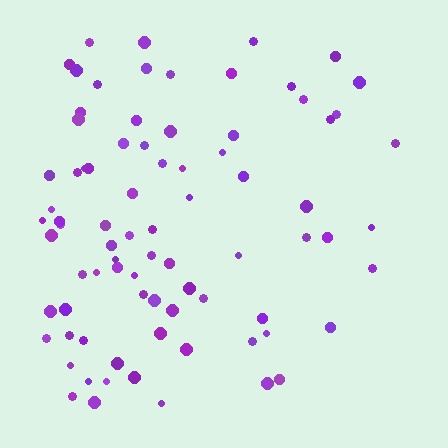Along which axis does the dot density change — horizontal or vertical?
Horizontal.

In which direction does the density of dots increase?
From right to left, with the left side densest.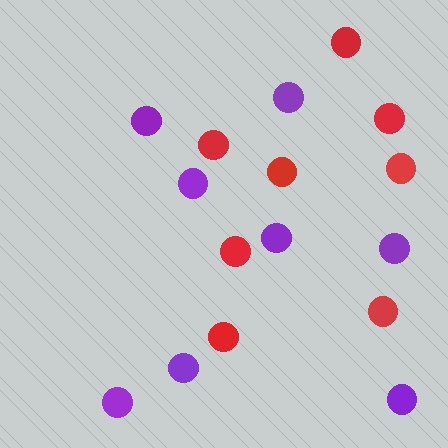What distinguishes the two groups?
There are 2 groups: one group of red circles (8) and one group of purple circles (8).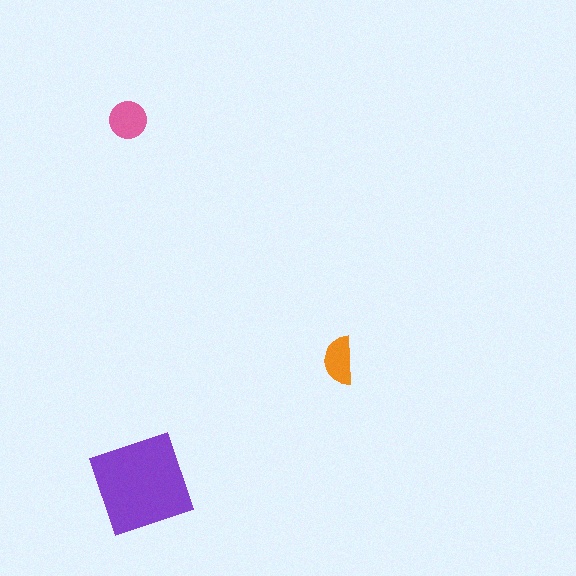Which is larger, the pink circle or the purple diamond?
The purple diamond.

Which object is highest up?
The pink circle is topmost.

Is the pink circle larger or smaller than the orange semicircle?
Larger.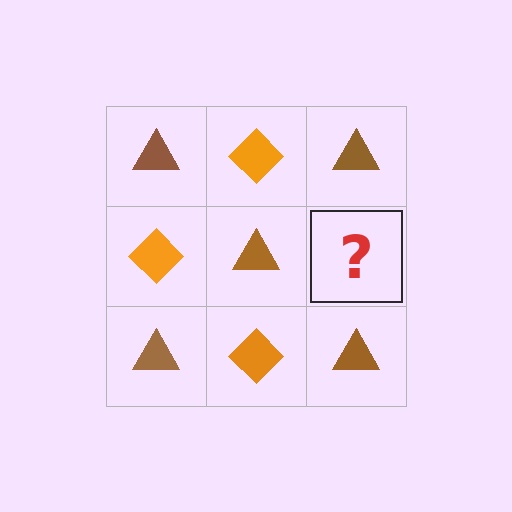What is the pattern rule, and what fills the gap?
The rule is that it alternates brown triangle and orange diamond in a checkerboard pattern. The gap should be filled with an orange diamond.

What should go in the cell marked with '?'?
The missing cell should contain an orange diamond.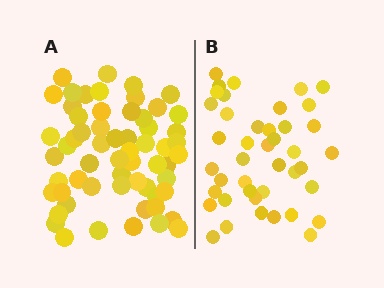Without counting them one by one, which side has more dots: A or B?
Region A (the left region) has more dots.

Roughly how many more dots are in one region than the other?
Region A has approximately 20 more dots than region B.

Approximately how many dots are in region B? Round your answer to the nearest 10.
About 40 dots. (The exact count is 42, which rounds to 40.)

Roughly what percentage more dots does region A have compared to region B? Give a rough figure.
About 45% more.